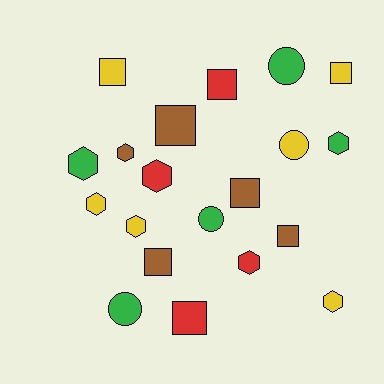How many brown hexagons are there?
There is 1 brown hexagon.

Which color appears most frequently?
Yellow, with 6 objects.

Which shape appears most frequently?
Square, with 8 objects.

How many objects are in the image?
There are 20 objects.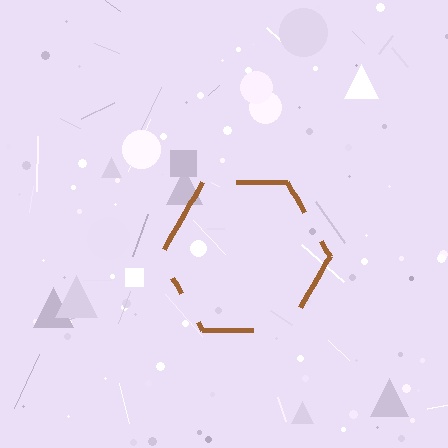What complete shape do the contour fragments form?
The contour fragments form a hexagon.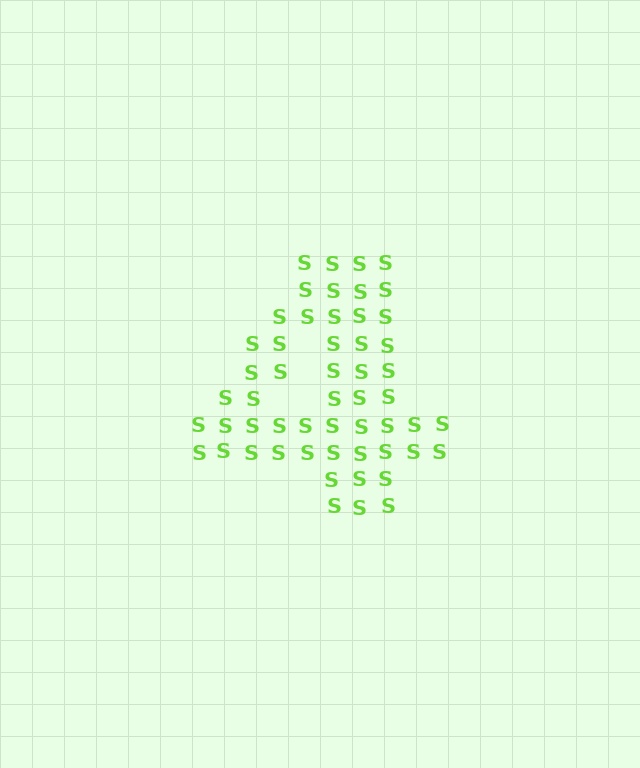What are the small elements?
The small elements are letter S's.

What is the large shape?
The large shape is the digit 4.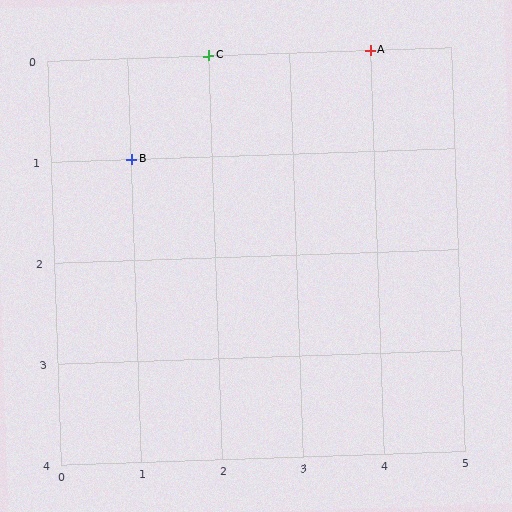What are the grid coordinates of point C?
Point C is at grid coordinates (2, 0).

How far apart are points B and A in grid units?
Points B and A are 3 columns and 1 row apart (about 3.2 grid units diagonally).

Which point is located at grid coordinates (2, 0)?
Point C is at (2, 0).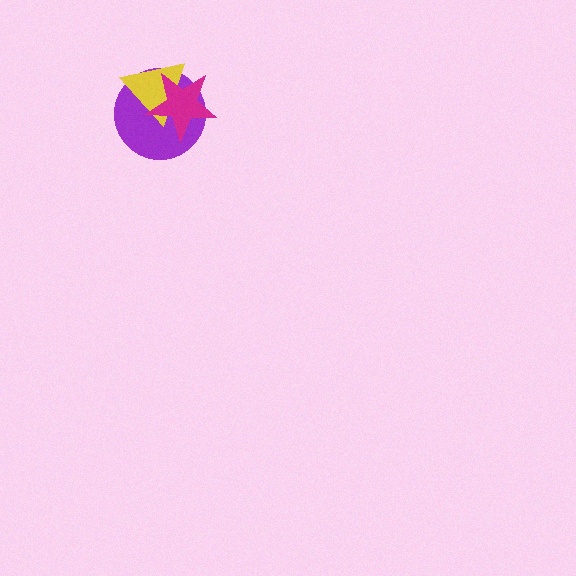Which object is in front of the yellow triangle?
The magenta star is in front of the yellow triangle.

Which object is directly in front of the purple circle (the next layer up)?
The yellow triangle is directly in front of the purple circle.